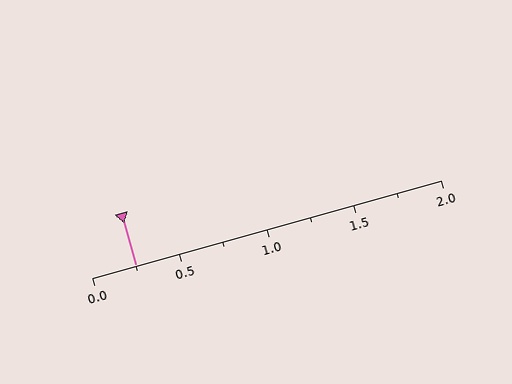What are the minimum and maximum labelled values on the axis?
The axis runs from 0.0 to 2.0.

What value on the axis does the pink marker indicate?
The marker indicates approximately 0.25.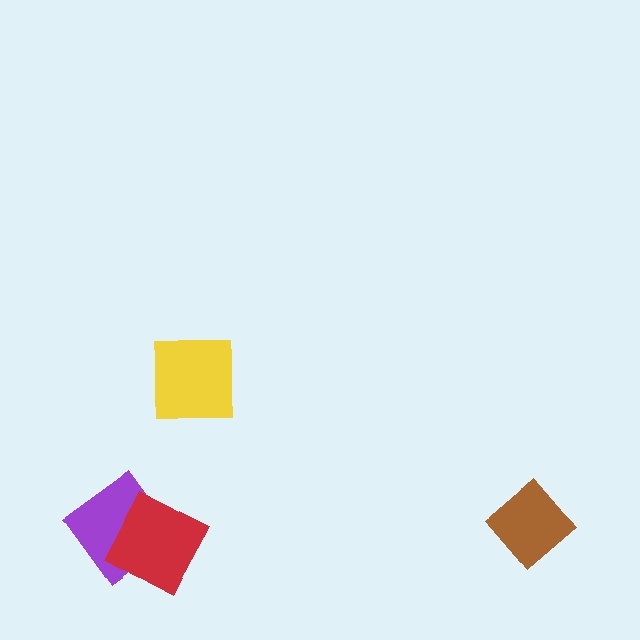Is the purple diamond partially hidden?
Yes, it is partially covered by another shape.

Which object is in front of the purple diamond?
The red square is in front of the purple diamond.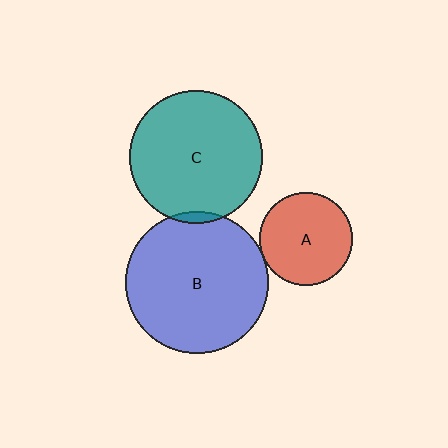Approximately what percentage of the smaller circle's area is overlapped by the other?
Approximately 5%.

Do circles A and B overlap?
Yes.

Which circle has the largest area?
Circle B (blue).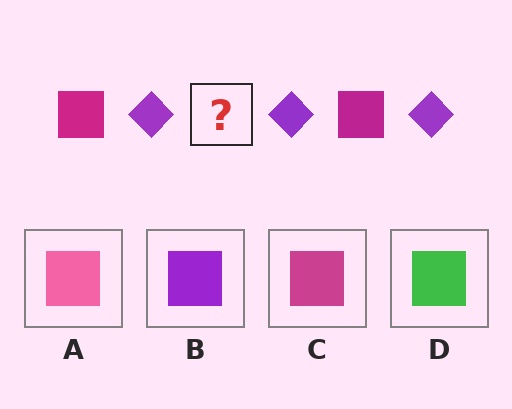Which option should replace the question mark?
Option C.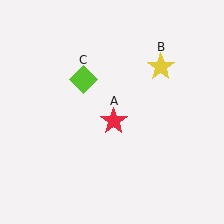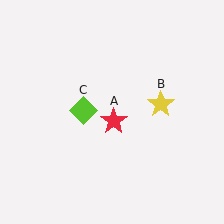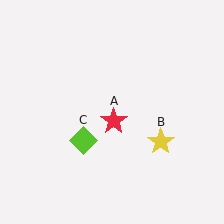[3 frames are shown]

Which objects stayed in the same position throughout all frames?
Red star (object A) remained stationary.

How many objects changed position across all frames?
2 objects changed position: yellow star (object B), lime diamond (object C).